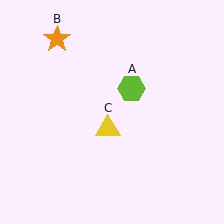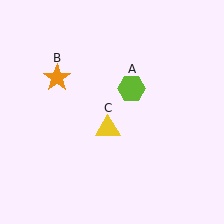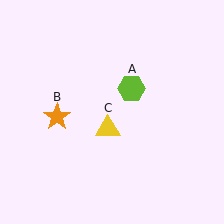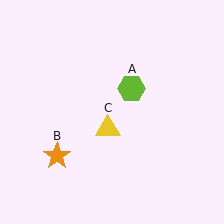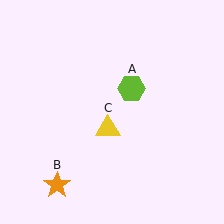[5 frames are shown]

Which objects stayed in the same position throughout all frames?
Lime hexagon (object A) and yellow triangle (object C) remained stationary.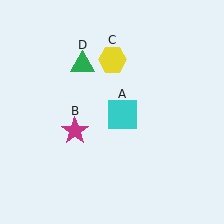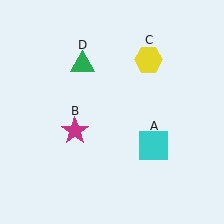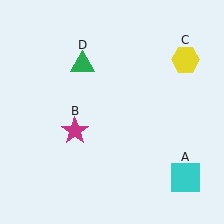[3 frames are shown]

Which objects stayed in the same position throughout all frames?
Magenta star (object B) and green triangle (object D) remained stationary.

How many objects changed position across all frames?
2 objects changed position: cyan square (object A), yellow hexagon (object C).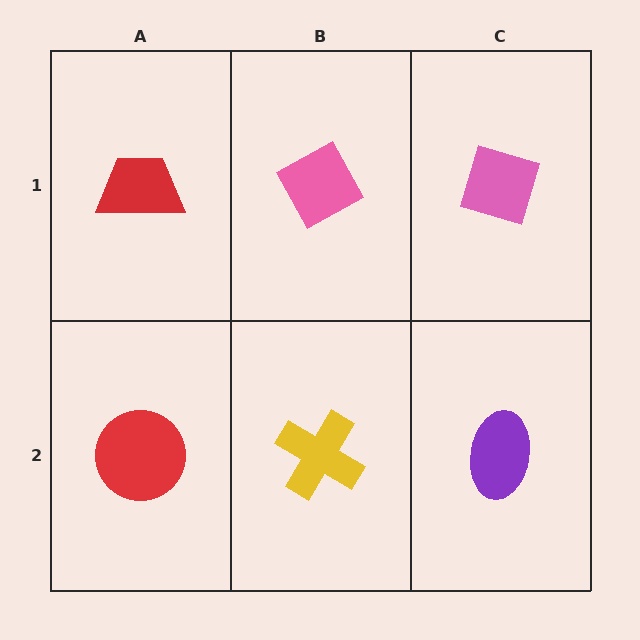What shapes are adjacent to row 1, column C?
A purple ellipse (row 2, column C), a pink diamond (row 1, column B).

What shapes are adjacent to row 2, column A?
A red trapezoid (row 1, column A), a yellow cross (row 2, column B).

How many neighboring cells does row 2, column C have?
2.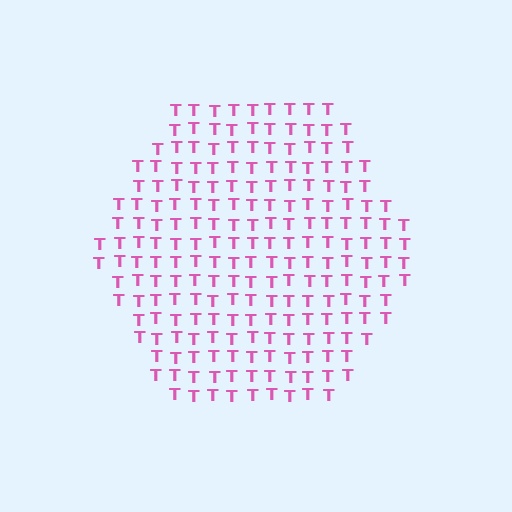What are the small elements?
The small elements are letter T's.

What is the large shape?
The large shape is a hexagon.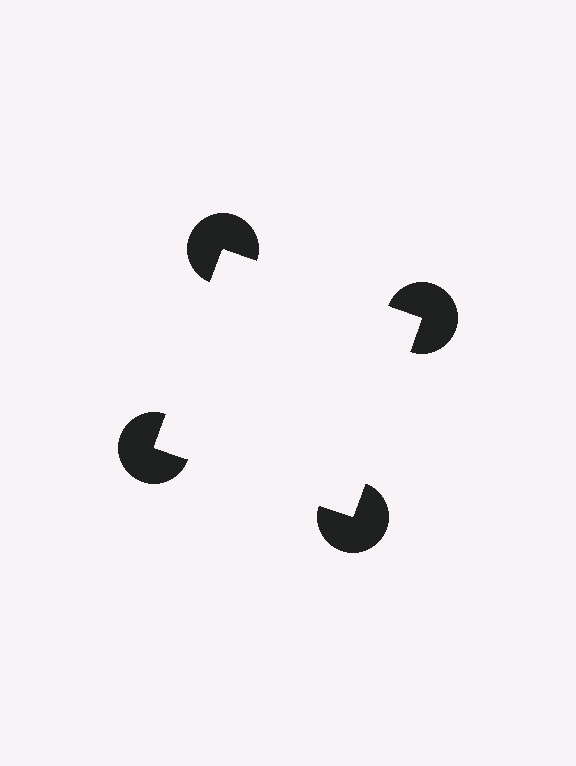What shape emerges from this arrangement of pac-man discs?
An illusory square — its edges are inferred from the aligned wedge cuts in the pac-man discs, not physically drawn.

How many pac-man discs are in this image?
There are 4 — one at each vertex of the illusory square.